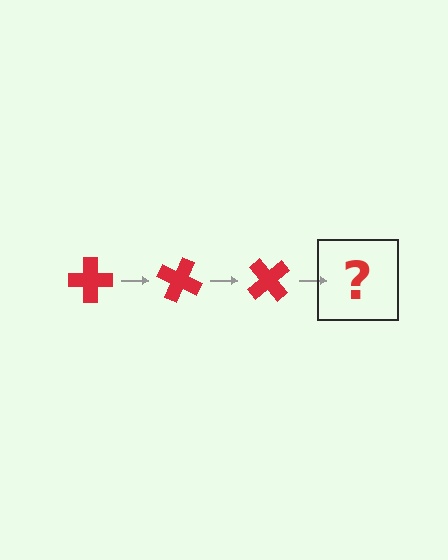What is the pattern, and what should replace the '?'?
The pattern is that the cross rotates 25 degrees each step. The '?' should be a red cross rotated 75 degrees.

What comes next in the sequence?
The next element should be a red cross rotated 75 degrees.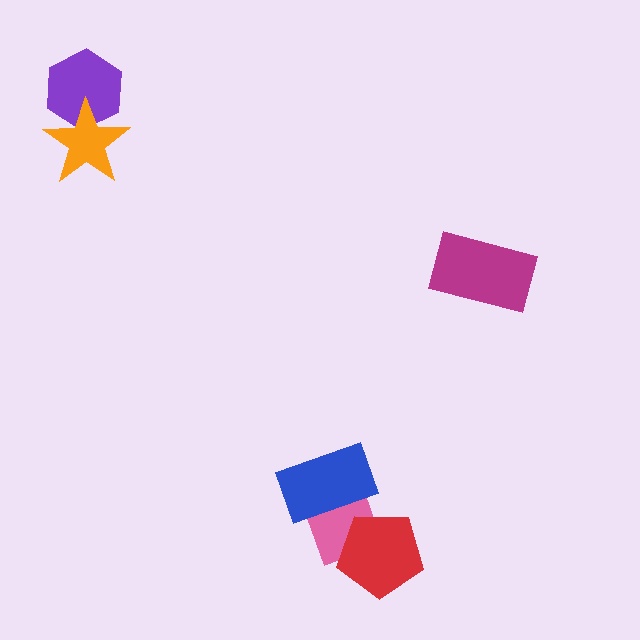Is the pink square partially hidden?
Yes, it is partially covered by another shape.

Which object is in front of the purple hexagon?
The orange star is in front of the purple hexagon.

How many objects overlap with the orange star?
1 object overlaps with the orange star.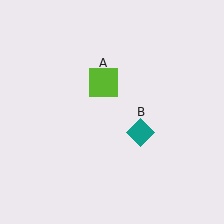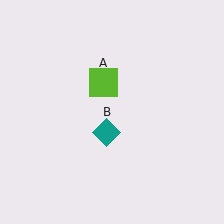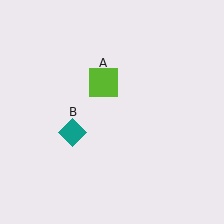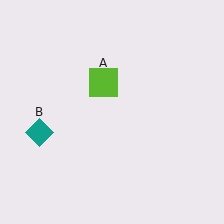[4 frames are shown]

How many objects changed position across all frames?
1 object changed position: teal diamond (object B).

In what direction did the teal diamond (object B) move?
The teal diamond (object B) moved left.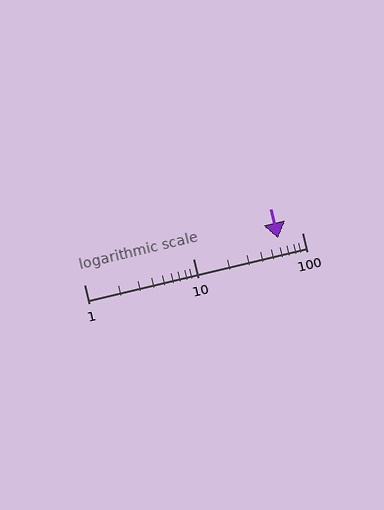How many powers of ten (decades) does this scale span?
The scale spans 2 decades, from 1 to 100.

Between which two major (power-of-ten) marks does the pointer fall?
The pointer is between 10 and 100.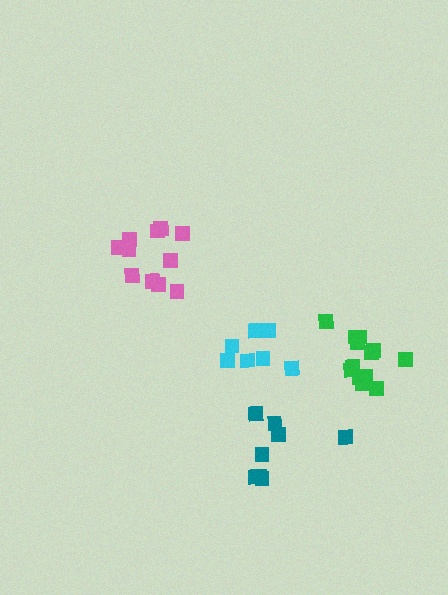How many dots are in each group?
Group 1: 11 dots, Group 2: 7 dots, Group 3: 8 dots, Group 4: 13 dots (39 total).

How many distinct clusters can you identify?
There are 4 distinct clusters.